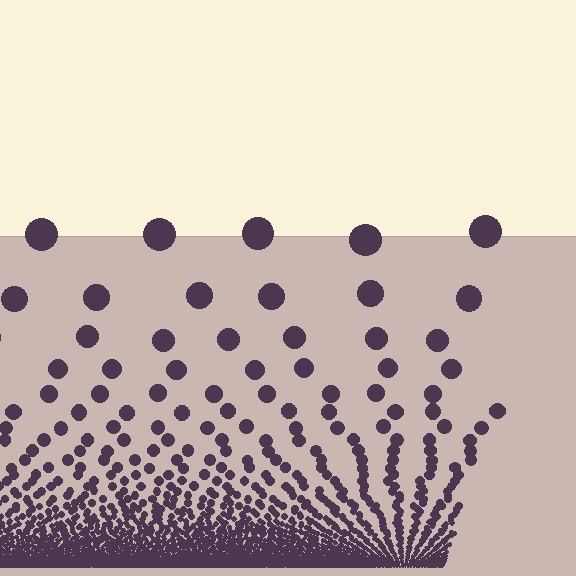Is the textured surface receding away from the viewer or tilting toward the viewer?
The surface appears to tilt toward the viewer. Texture elements get larger and sparser toward the top.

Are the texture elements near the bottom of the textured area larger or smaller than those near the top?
Smaller. The gradient is inverted — elements near the bottom are smaller and denser.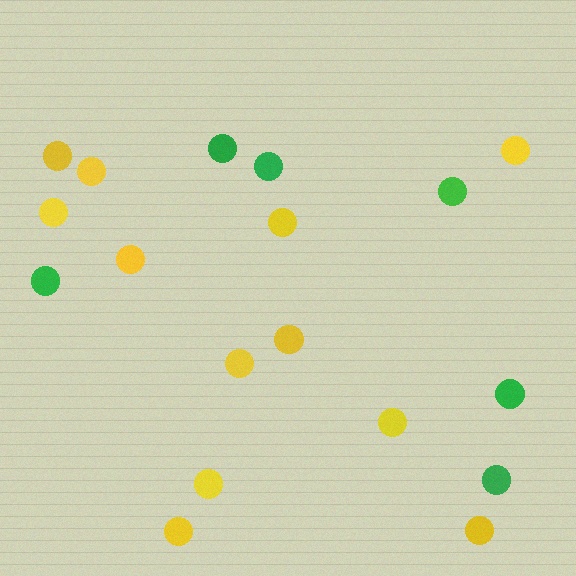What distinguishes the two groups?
There are 2 groups: one group of green circles (6) and one group of yellow circles (12).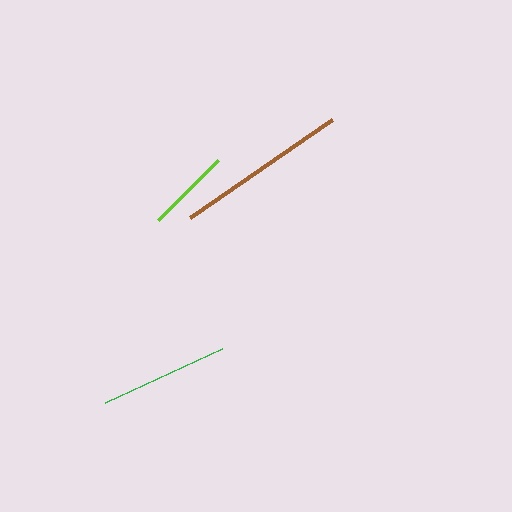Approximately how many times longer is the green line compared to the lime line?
The green line is approximately 1.5 times the length of the lime line.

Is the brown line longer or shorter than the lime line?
The brown line is longer than the lime line.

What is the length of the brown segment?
The brown segment is approximately 173 pixels long.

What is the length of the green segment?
The green segment is approximately 129 pixels long.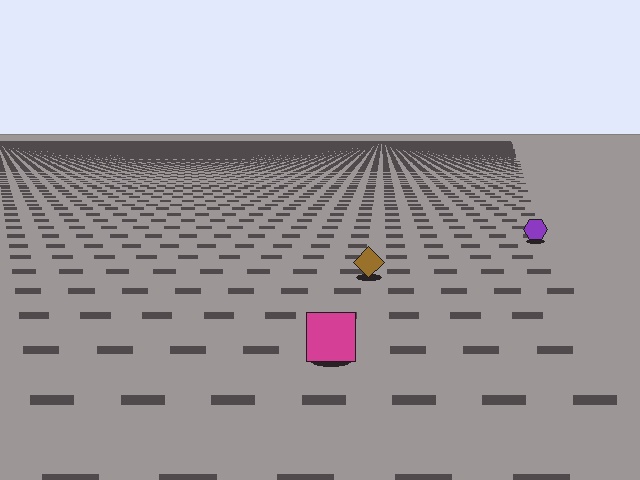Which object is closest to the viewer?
The magenta square is closest. The texture marks near it are larger and more spread out.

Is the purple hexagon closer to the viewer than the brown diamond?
No. The brown diamond is closer — you can tell from the texture gradient: the ground texture is coarser near it.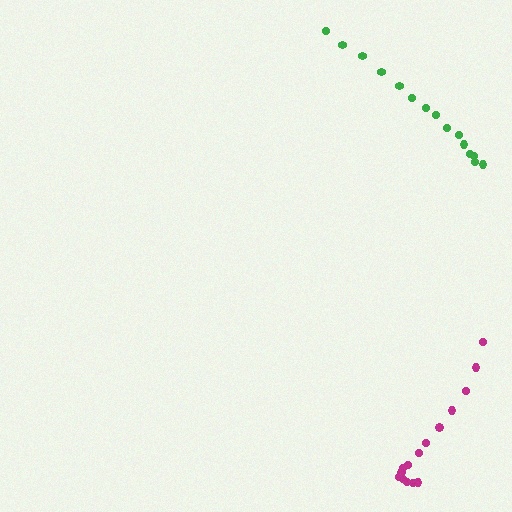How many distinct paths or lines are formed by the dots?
There are 2 distinct paths.